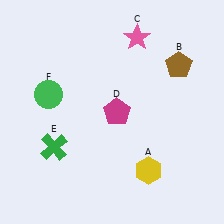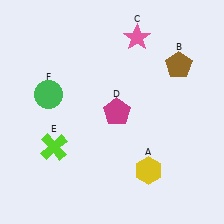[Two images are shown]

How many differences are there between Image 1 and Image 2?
There is 1 difference between the two images.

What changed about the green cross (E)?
In Image 1, E is green. In Image 2, it changed to lime.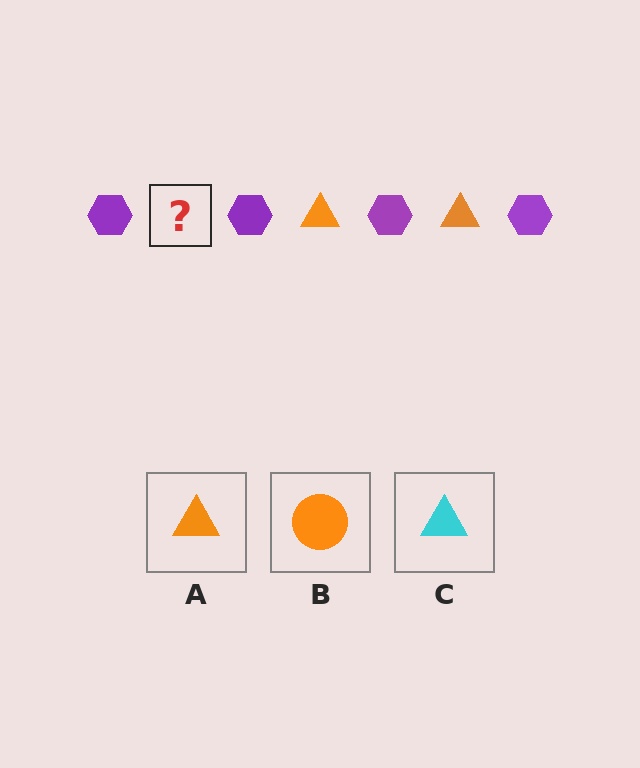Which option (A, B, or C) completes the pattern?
A.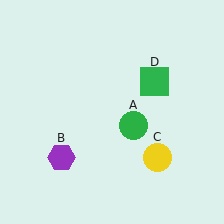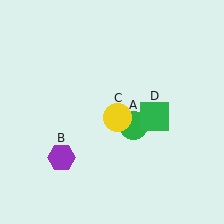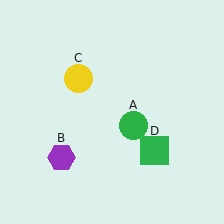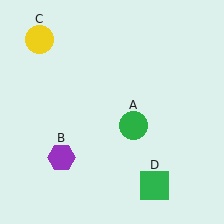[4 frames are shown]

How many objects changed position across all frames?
2 objects changed position: yellow circle (object C), green square (object D).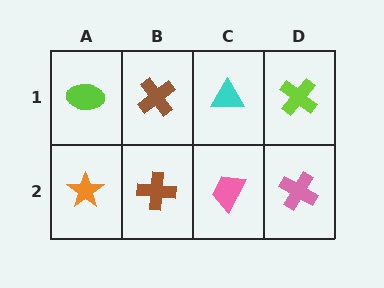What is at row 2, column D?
A pink cross.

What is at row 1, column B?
A brown cross.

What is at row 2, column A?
An orange star.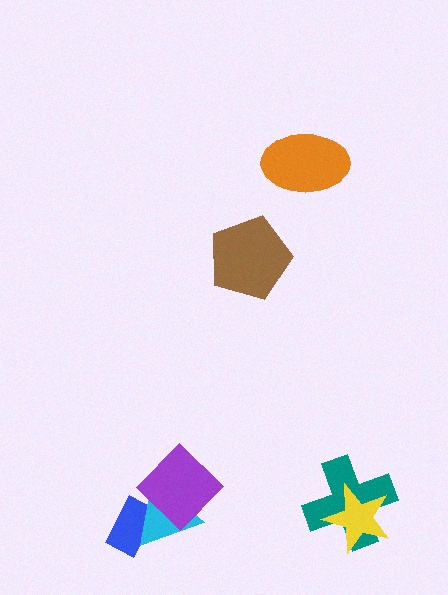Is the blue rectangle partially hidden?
Yes, it is partially covered by another shape.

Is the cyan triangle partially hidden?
Yes, it is partially covered by another shape.